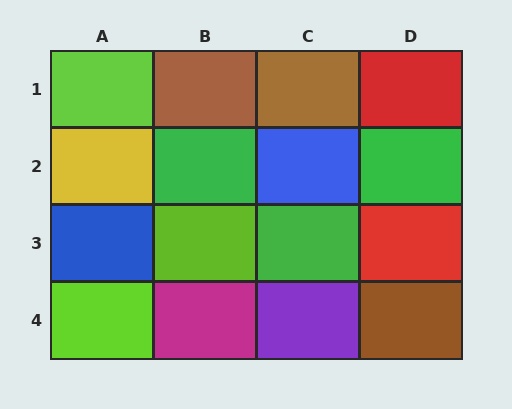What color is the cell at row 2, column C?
Blue.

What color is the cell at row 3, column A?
Blue.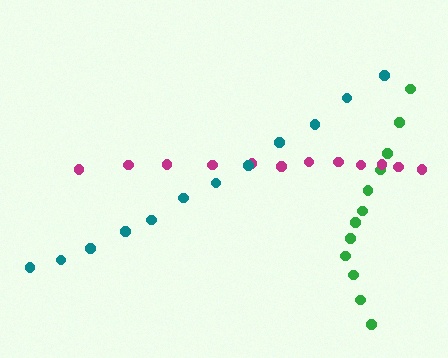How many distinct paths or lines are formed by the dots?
There are 3 distinct paths.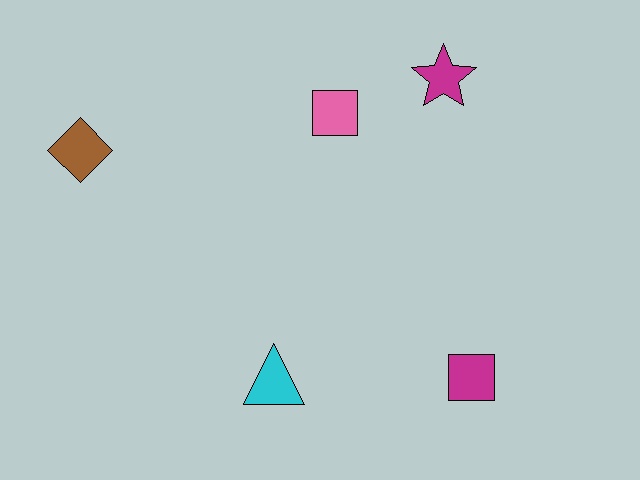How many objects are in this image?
There are 5 objects.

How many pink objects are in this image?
There is 1 pink object.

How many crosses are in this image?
There are no crosses.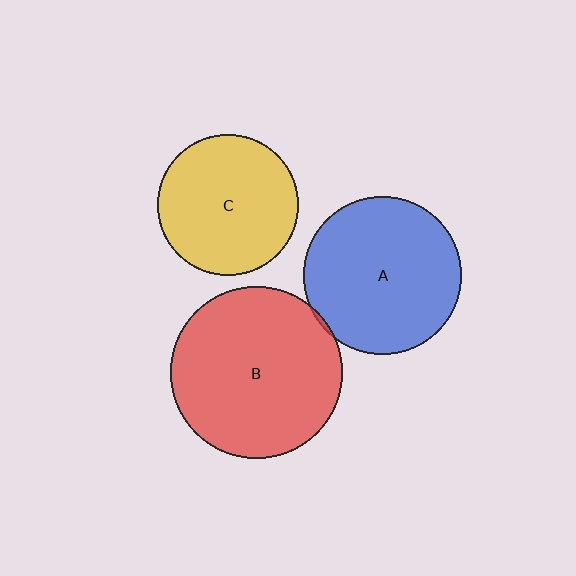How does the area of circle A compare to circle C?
Approximately 1.3 times.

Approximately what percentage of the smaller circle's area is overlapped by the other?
Approximately 5%.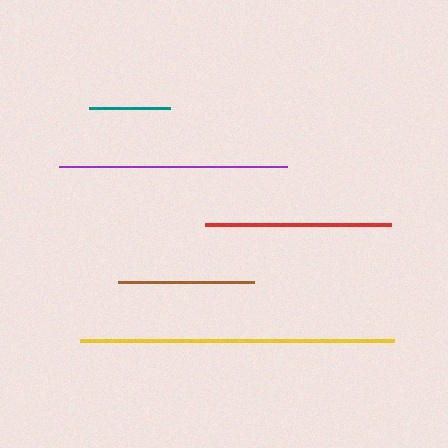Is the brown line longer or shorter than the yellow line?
The yellow line is longer than the brown line.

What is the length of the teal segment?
The teal segment is approximately 80 pixels long.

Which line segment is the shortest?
The teal line is the shortest at approximately 80 pixels.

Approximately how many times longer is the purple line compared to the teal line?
The purple line is approximately 2.8 times the length of the teal line.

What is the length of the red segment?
The red segment is approximately 186 pixels long.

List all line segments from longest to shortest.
From longest to shortest: yellow, purple, red, brown, teal.